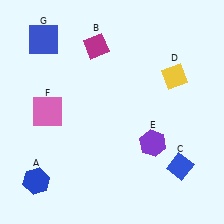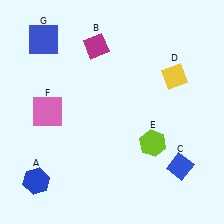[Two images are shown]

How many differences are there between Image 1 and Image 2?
There is 1 difference between the two images.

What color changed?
The hexagon (E) changed from purple in Image 1 to lime in Image 2.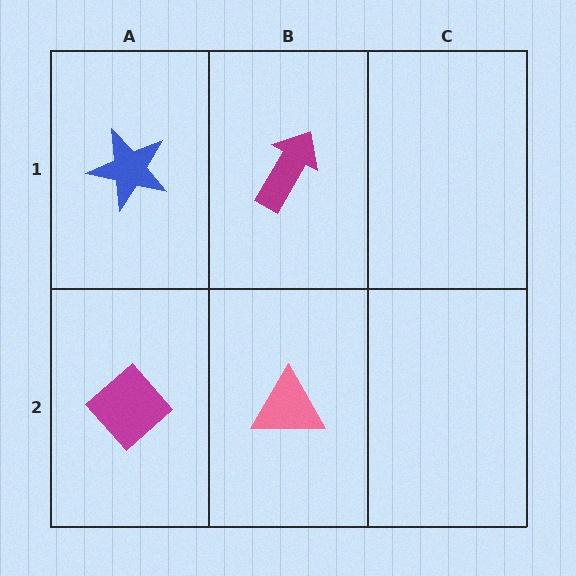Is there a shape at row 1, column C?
No, that cell is empty.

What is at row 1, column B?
A magenta arrow.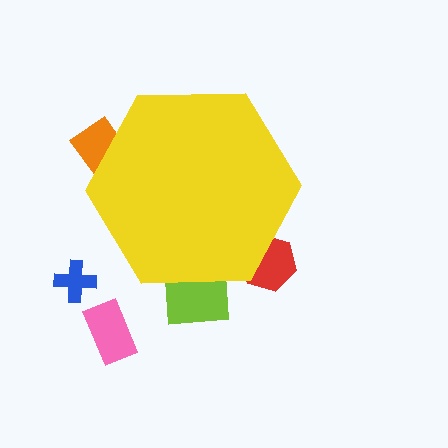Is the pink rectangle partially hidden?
No, the pink rectangle is fully visible.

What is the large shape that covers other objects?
A yellow hexagon.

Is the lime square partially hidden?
Yes, the lime square is partially hidden behind the yellow hexagon.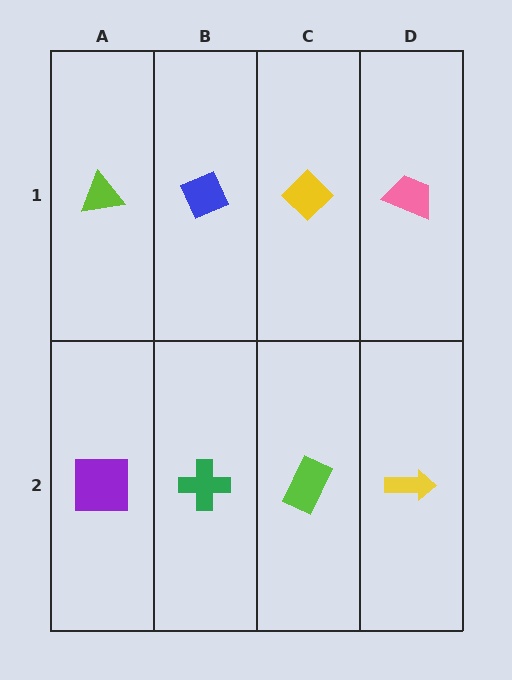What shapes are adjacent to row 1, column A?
A purple square (row 2, column A), a blue diamond (row 1, column B).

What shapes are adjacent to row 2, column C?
A yellow diamond (row 1, column C), a green cross (row 2, column B), a yellow arrow (row 2, column D).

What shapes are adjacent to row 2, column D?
A pink trapezoid (row 1, column D), a lime rectangle (row 2, column C).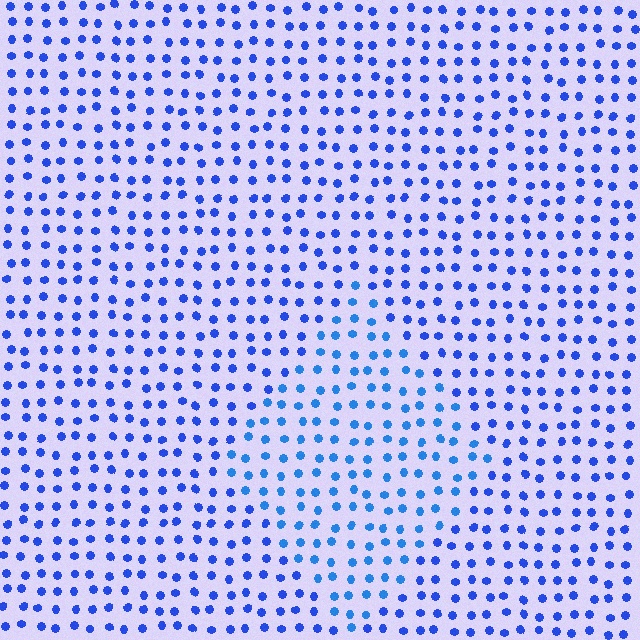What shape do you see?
I see a diamond.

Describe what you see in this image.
The image is filled with small blue elements in a uniform arrangement. A diamond-shaped region is visible where the elements are tinted to a slightly different hue, forming a subtle color boundary.